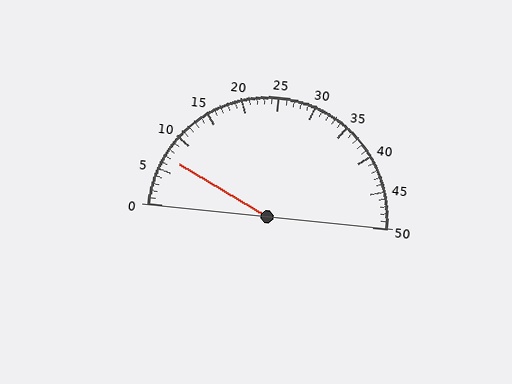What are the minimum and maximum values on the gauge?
The gauge ranges from 0 to 50.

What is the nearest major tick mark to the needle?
The nearest major tick mark is 5.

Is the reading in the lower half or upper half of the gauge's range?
The reading is in the lower half of the range (0 to 50).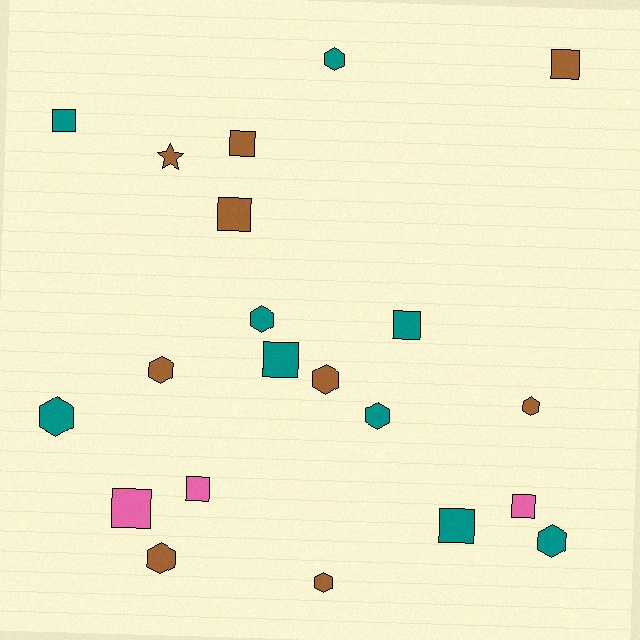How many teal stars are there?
There are no teal stars.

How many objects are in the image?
There are 21 objects.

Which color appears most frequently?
Brown, with 9 objects.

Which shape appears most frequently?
Square, with 10 objects.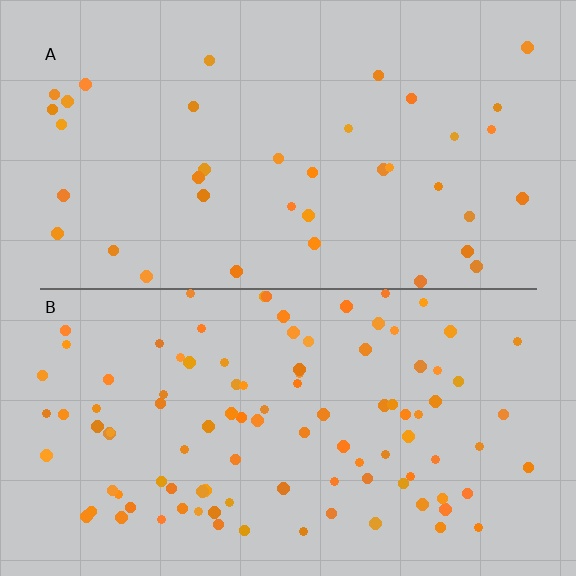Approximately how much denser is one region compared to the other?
Approximately 2.7× — region B over region A.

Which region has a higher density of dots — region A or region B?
B (the bottom).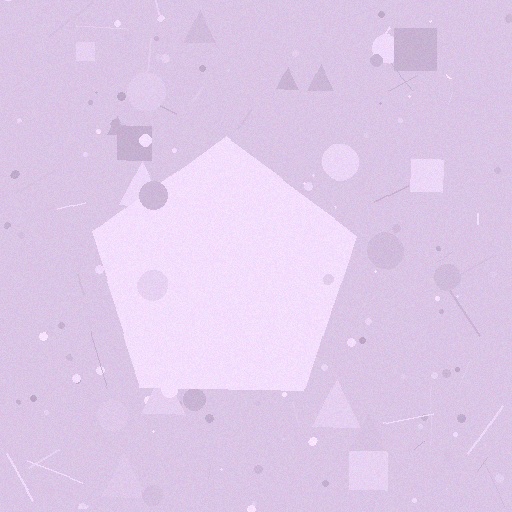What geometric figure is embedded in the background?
A pentagon is embedded in the background.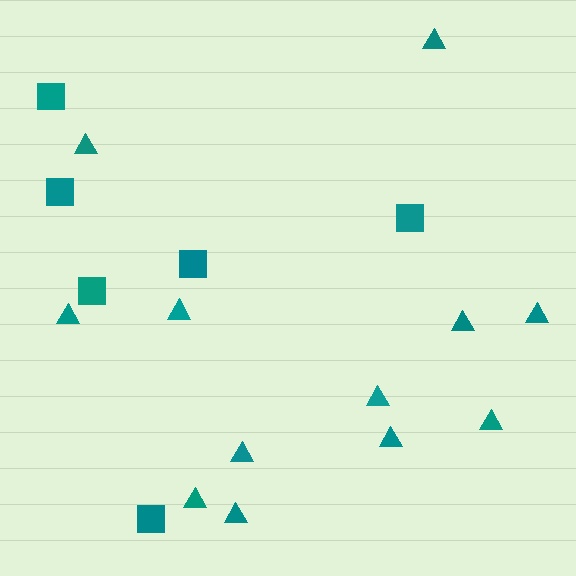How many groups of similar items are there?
There are 2 groups: one group of squares (6) and one group of triangles (12).